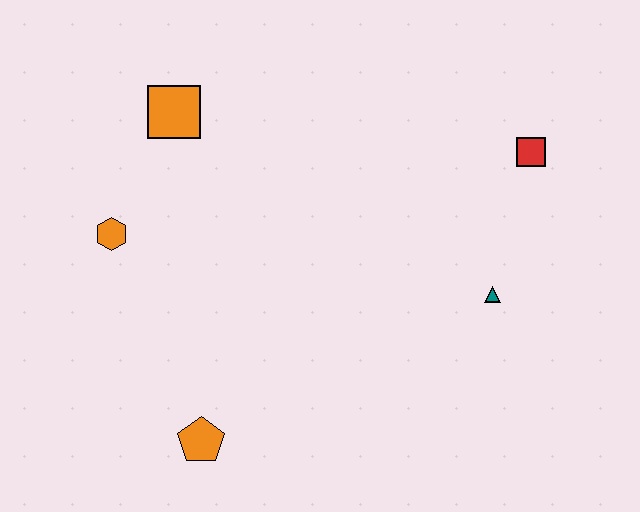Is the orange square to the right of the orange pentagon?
No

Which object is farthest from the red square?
The orange pentagon is farthest from the red square.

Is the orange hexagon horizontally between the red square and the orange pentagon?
No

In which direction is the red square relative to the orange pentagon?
The red square is to the right of the orange pentagon.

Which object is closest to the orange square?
The orange hexagon is closest to the orange square.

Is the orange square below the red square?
No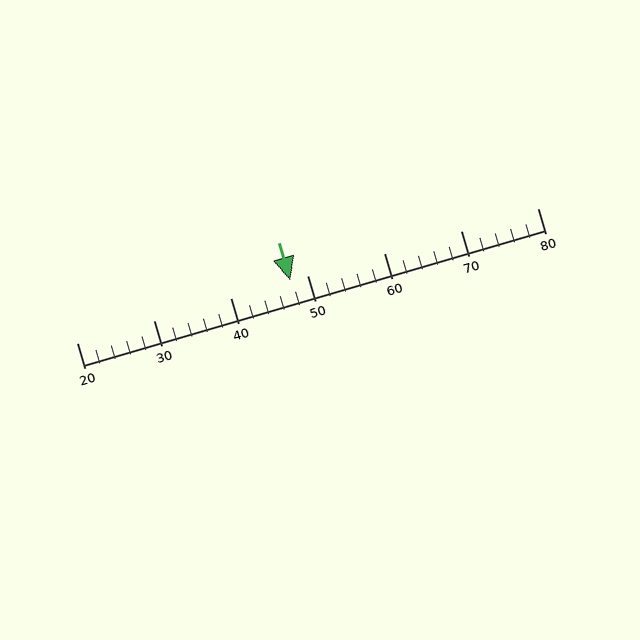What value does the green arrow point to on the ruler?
The green arrow points to approximately 48.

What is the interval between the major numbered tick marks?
The major tick marks are spaced 10 units apart.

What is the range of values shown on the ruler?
The ruler shows values from 20 to 80.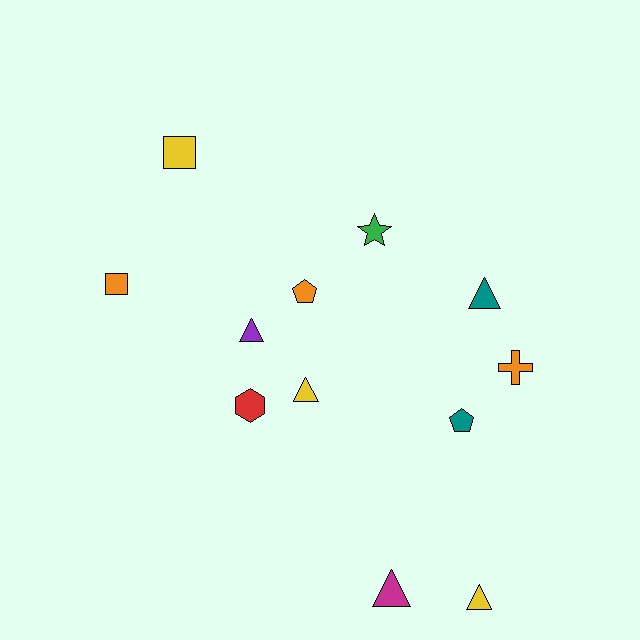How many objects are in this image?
There are 12 objects.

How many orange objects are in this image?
There are 3 orange objects.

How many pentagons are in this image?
There are 2 pentagons.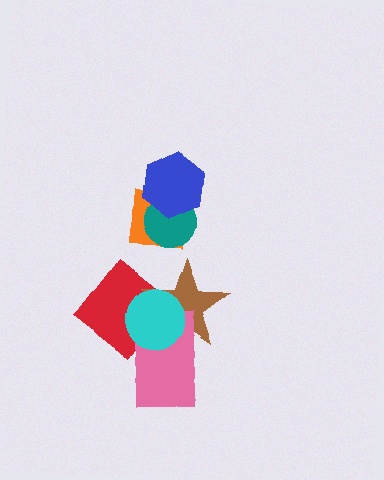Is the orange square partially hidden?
Yes, it is partially covered by another shape.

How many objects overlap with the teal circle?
2 objects overlap with the teal circle.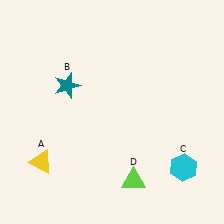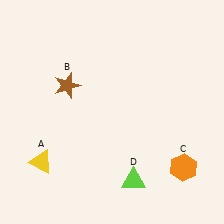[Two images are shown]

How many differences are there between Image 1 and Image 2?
There are 2 differences between the two images.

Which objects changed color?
B changed from teal to brown. C changed from cyan to orange.